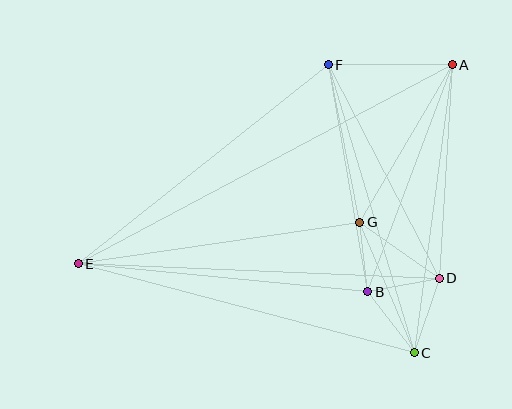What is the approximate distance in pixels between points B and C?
The distance between B and C is approximately 77 pixels.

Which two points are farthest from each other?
Points A and E are farthest from each other.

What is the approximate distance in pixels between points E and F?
The distance between E and F is approximately 320 pixels.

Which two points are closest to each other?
Points B and G are closest to each other.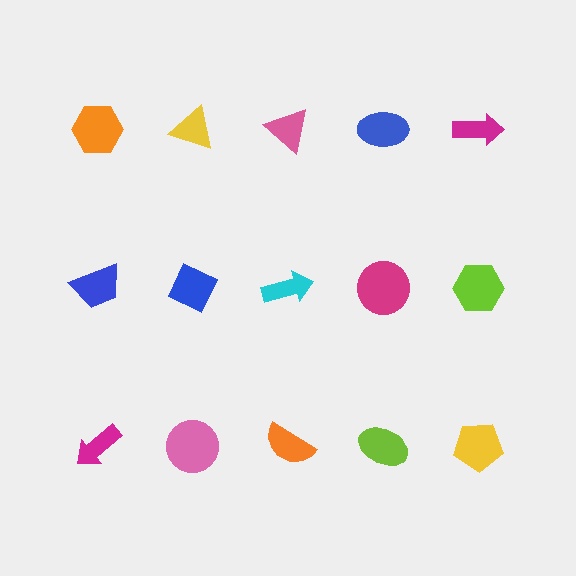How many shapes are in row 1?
5 shapes.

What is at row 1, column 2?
A yellow triangle.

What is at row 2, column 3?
A cyan arrow.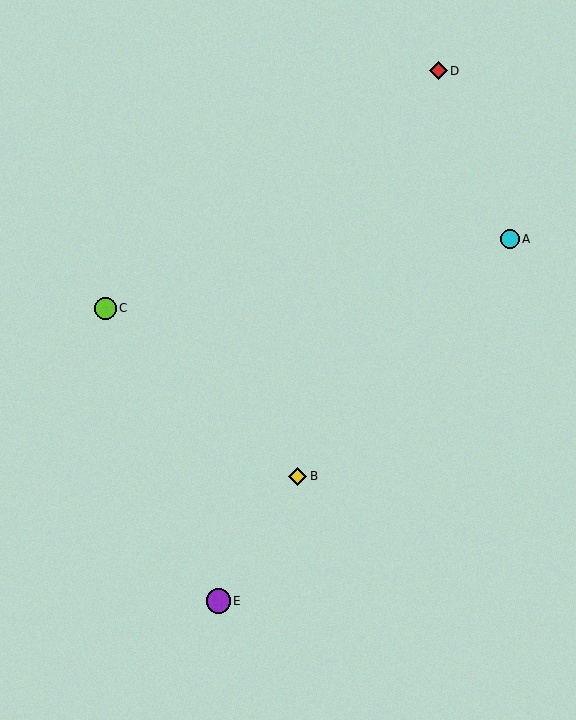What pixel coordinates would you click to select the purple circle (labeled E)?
Click at (218, 601) to select the purple circle E.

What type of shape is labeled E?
Shape E is a purple circle.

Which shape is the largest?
The purple circle (labeled E) is the largest.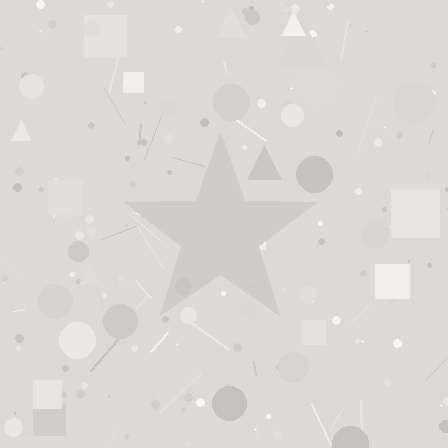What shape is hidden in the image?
A star is hidden in the image.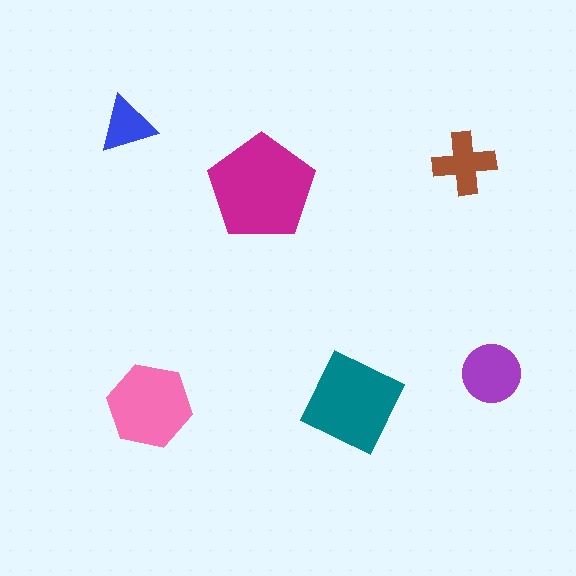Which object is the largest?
The magenta pentagon.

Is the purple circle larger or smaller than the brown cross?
Larger.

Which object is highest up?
The blue triangle is topmost.